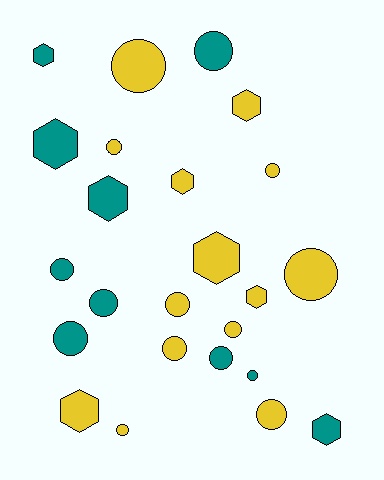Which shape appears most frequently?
Circle, with 15 objects.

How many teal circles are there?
There are 6 teal circles.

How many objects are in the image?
There are 24 objects.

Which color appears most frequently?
Yellow, with 14 objects.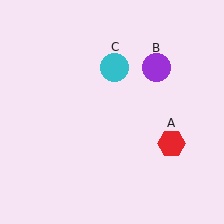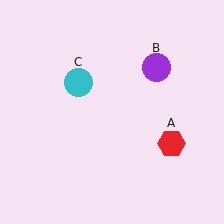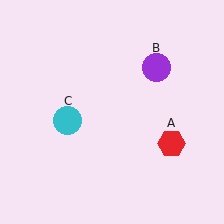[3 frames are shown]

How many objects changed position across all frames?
1 object changed position: cyan circle (object C).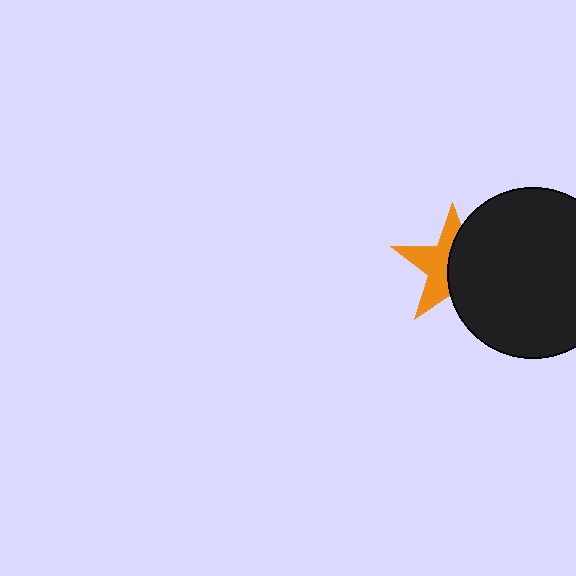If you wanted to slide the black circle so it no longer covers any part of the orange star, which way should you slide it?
Slide it right — that is the most direct way to separate the two shapes.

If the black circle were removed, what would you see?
You would see the complete orange star.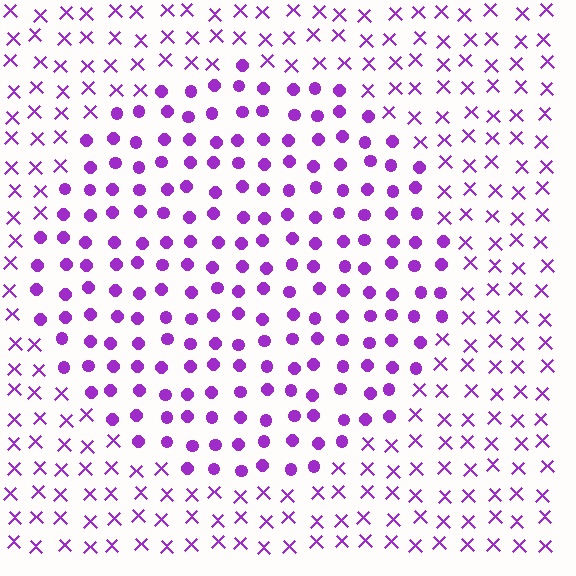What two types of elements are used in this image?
The image uses circles inside the circle region and X marks outside it.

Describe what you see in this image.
The image is filled with small purple elements arranged in a uniform grid. A circle-shaped region contains circles, while the surrounding area contains X marks. The boundary is defined purely by the change in element shape.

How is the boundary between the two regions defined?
The boundary is defined by a change in element shape: circles inside vs. X marks outside. All elements share the same color and spacing.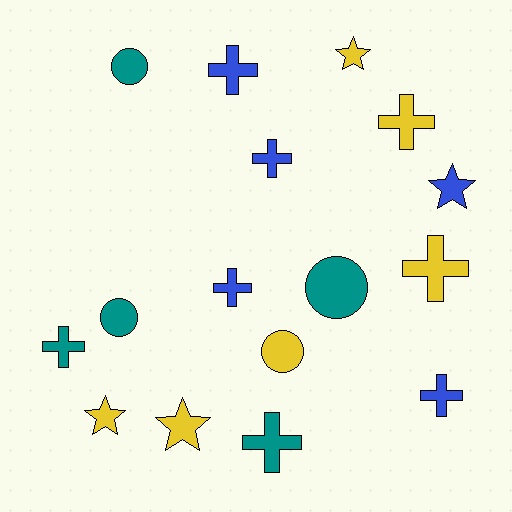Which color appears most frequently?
Yellow, with 6 objects.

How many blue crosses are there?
There are 4 blue crosses.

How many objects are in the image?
There are 16 objects.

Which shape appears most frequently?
Cross, with 8 objects.